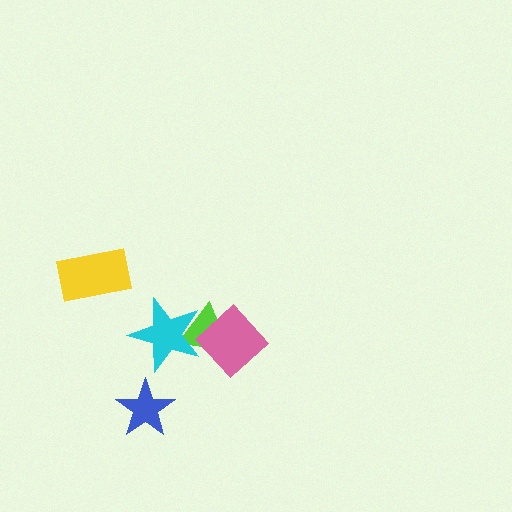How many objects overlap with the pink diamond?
1 object overlaps with the pink diamond.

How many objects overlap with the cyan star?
1 object overlaps with the cyan star.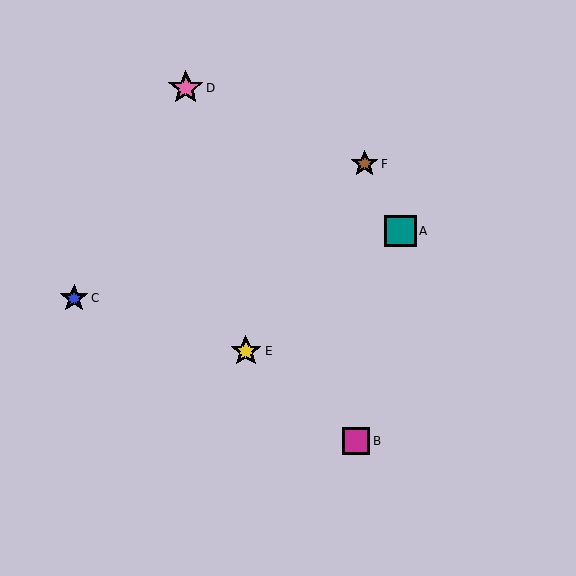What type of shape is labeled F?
Shape F is a brown star.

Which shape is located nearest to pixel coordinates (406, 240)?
The teal square (labeled A) at (401, 231) is nearest to that location.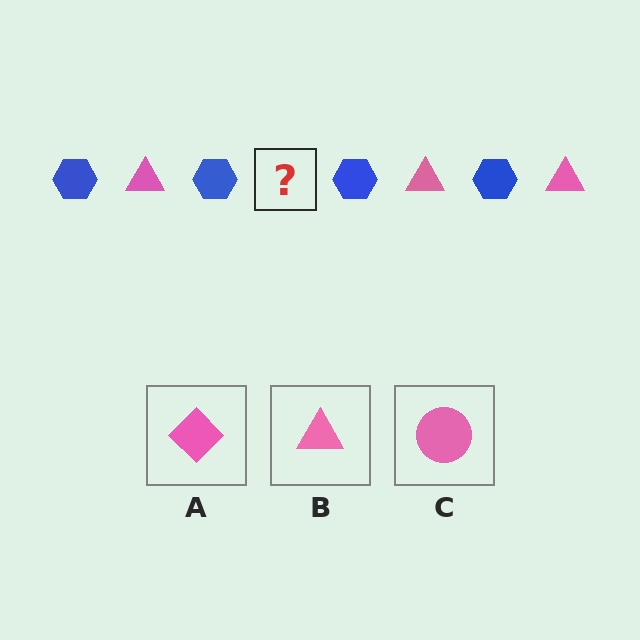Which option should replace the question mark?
Option B.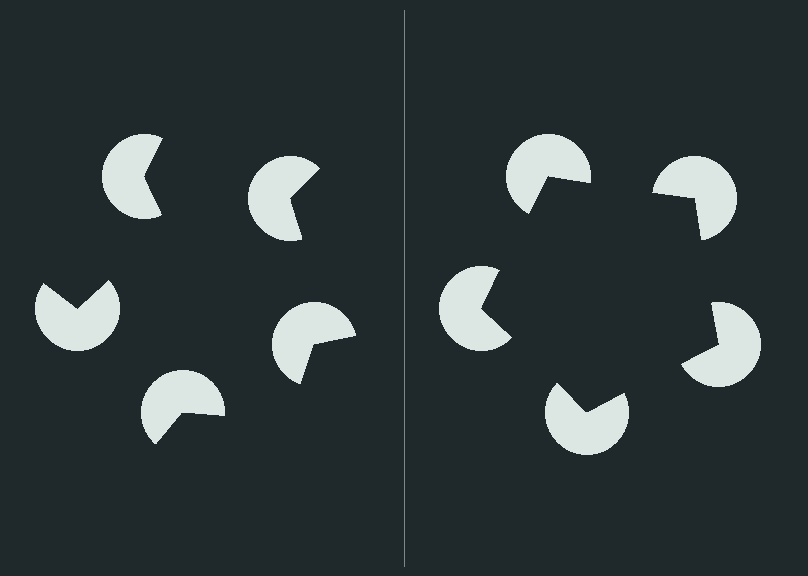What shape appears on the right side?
An illusory pentagon.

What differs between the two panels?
The pac-man discs are positioned identically on both sides; only the wedge orientations differ. On the right they align to a pentagon; on the left they are misaligned.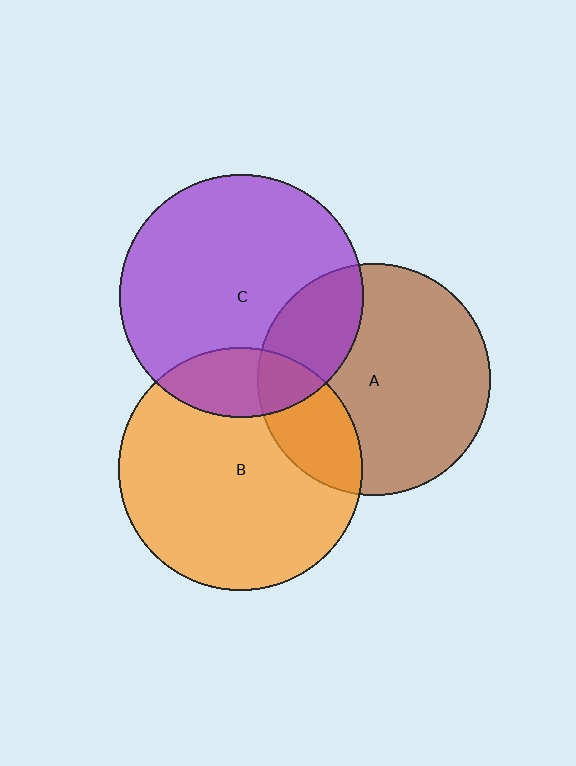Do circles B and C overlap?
Yes.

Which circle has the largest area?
Circle C (purple).